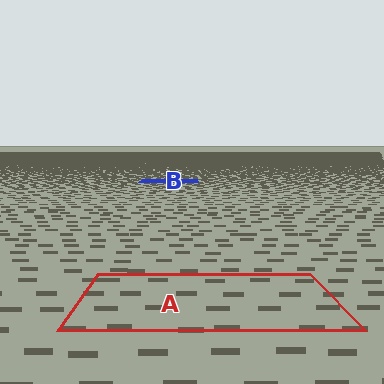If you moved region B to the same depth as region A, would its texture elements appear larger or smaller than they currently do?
They would appear larger. At a closer depth, the same texture elements are projected at a bigger on-screen size.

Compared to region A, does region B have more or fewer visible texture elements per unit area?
Region B has more texture elements per unit area — they are packed more densely because it is farther away.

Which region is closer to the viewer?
Region A is closer. The texture elements there are larger and more spread out.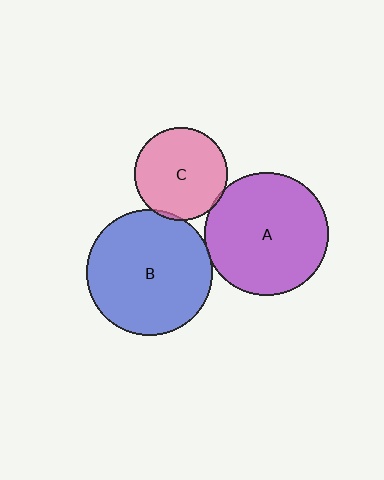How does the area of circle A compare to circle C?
Approximately 1.7 times.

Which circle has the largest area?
Circle B (blue).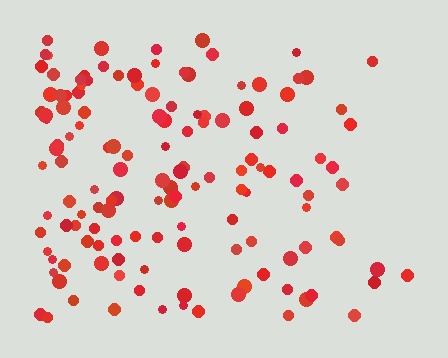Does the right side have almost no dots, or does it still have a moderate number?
Still a moderate number, just noticeably fewer than the left.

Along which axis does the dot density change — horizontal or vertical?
Horizontal.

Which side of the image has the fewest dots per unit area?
The right.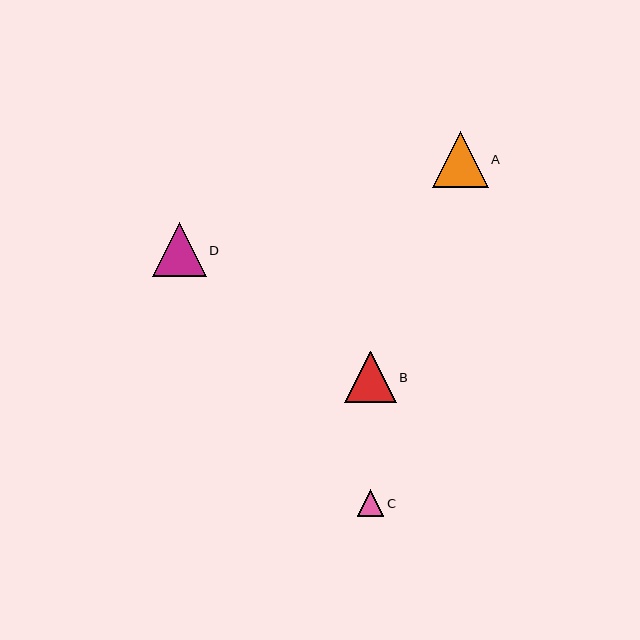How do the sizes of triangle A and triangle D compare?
Triangle A and triangle D are approximately the same size.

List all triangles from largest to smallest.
From largest to smallest: A, D, B, C.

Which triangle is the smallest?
Triangle C is the smallest with a size of approximately 27 pixels.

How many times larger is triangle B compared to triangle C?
Triangle B is approximately 1.9 times the size of triangle C.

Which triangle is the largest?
Triangle A is the largest with a size of approximately 56 pixels.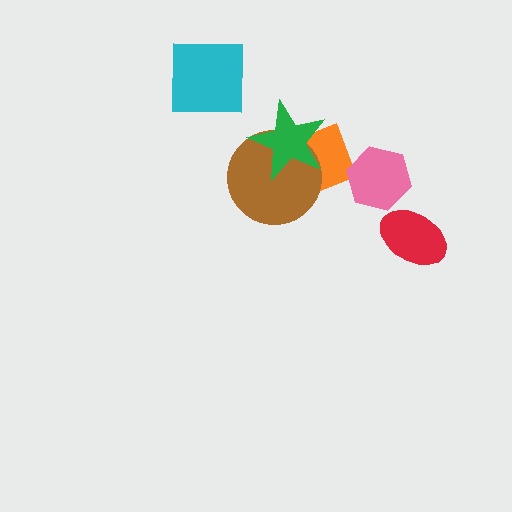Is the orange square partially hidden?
Yes, it is partially covered by another shape.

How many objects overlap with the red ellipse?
0 objects overlap with the red ellipse.